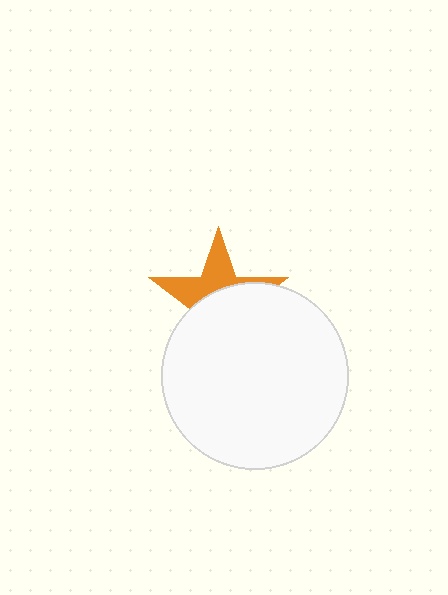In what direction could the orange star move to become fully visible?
The orange star could move up. That would shift it out from behind the white circle entirely.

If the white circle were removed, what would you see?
You would see the complete orange star.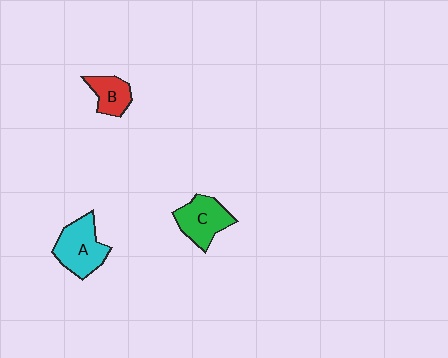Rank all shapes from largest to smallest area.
From largest to smallest: A (cyan), C (green), B (red).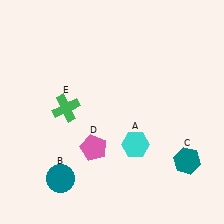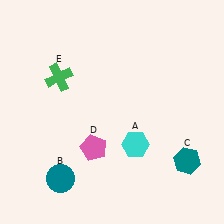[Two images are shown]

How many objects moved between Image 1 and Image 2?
1 object moved between the two images.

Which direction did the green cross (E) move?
The green cross (E) moved up.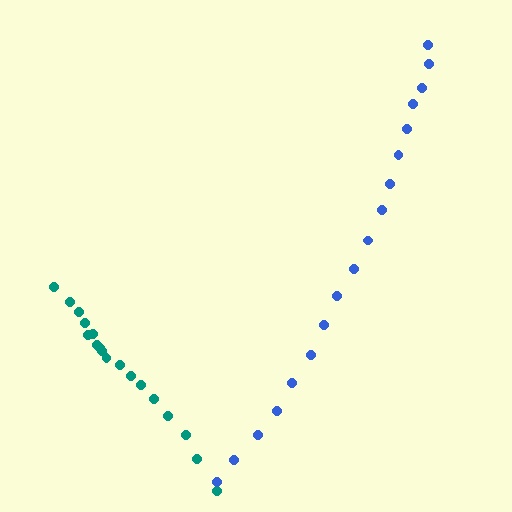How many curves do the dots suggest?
There are 2 distinct paths.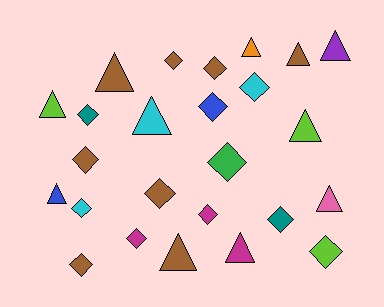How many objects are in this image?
There are 25 objects.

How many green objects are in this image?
There is 1 green object.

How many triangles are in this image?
There are 11 triangles.